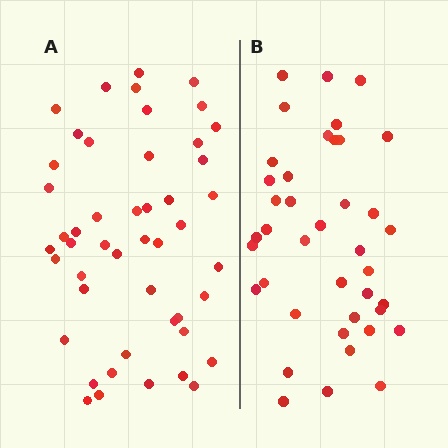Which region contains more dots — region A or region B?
Region A (the left region) has more dots.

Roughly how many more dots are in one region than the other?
Region A has roughly 8 or so more dots than region B.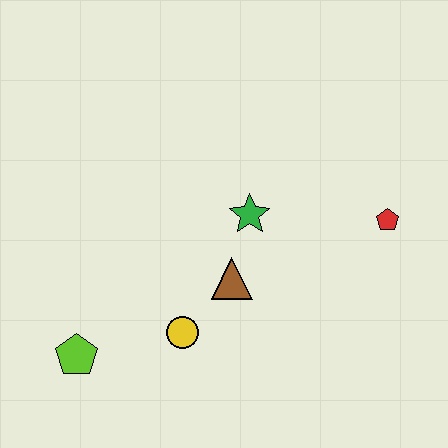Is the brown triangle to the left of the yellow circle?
No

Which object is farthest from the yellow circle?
The red pentagon is farthest from the yellow circle.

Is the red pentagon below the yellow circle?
No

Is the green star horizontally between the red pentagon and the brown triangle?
Yes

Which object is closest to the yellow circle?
The brown triangle is closest to the yellow circle.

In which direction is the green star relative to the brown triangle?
The green star is above the brown triangle.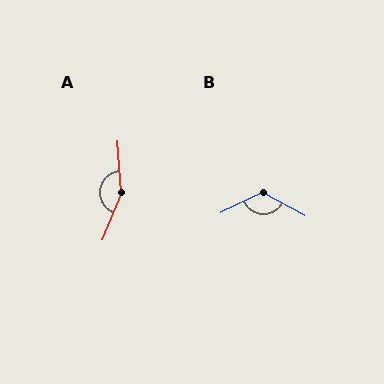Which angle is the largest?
A, at approximately 153 degrees.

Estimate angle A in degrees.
Approximately 153 degrees.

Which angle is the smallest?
B, at approximately 126 degrees.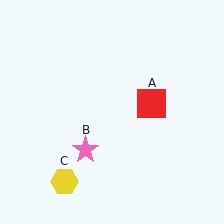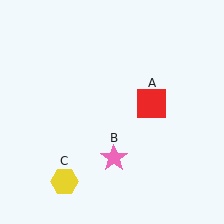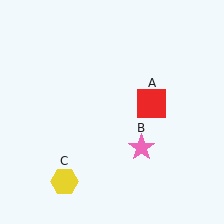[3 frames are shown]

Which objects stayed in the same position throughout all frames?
Red square (object A) and yellow hexagon (object C) remained stationary.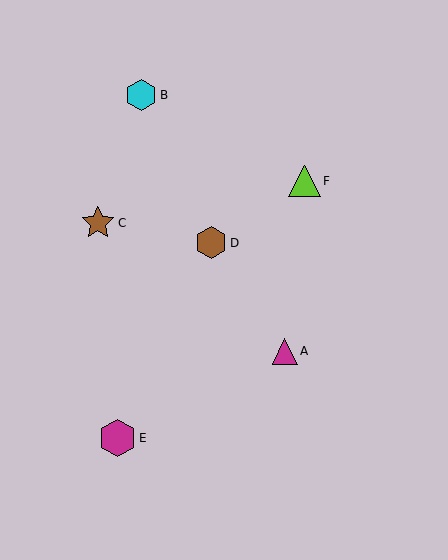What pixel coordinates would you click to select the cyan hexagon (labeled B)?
Click at (141, 95) to select the cyan hexagon B.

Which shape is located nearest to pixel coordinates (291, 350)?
The magenta triangle (labeled A) at (285, 351) is nearest to that location.